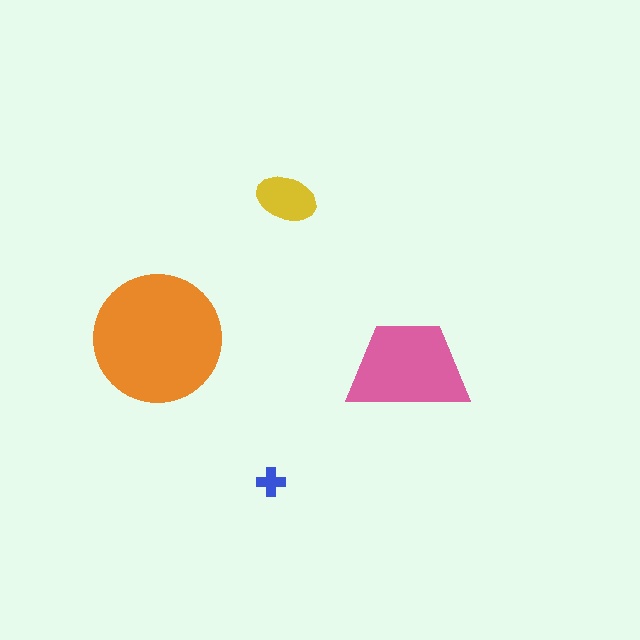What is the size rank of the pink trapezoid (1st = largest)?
2nd.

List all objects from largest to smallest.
The orange circle, the pink trapezoid, the yellow ellipse, the blue cross.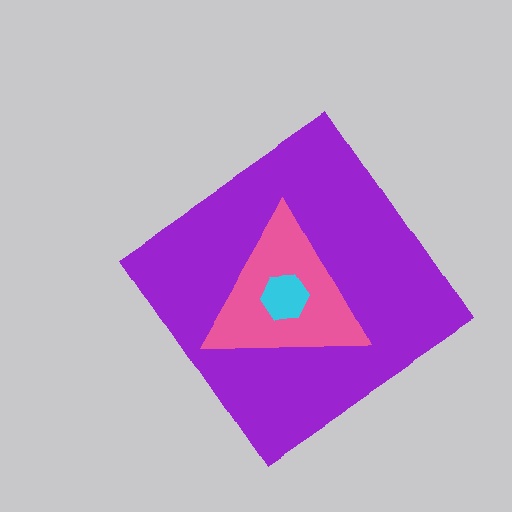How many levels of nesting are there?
3.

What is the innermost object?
The cyan hexagon.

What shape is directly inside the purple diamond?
The pink triangle.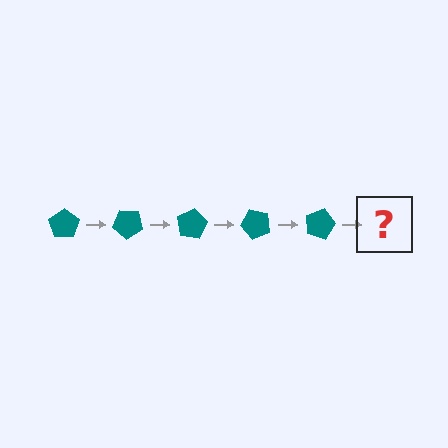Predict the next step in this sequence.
The next step is a teal pentagon rotated 200 degrees.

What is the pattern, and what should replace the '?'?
The pattern is that the pentagon rotates 40 degrees each step. The '?' should be a teal pentagon rotated 200 degrees.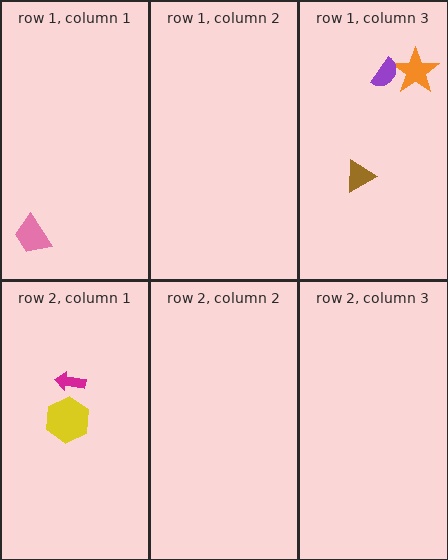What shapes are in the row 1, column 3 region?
The brown triangle, the orange star, the purple semicircle.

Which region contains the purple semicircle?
The row 1, column 3 region.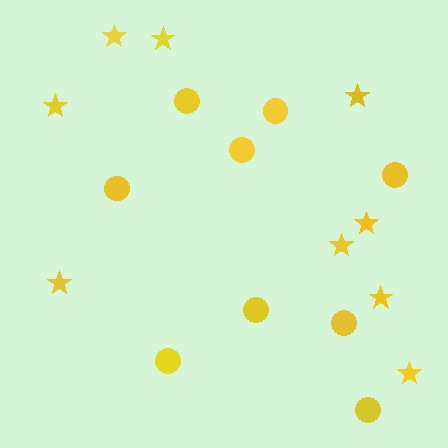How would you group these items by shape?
There are 2 groups: one group of circles (9) and one group of stars (9).